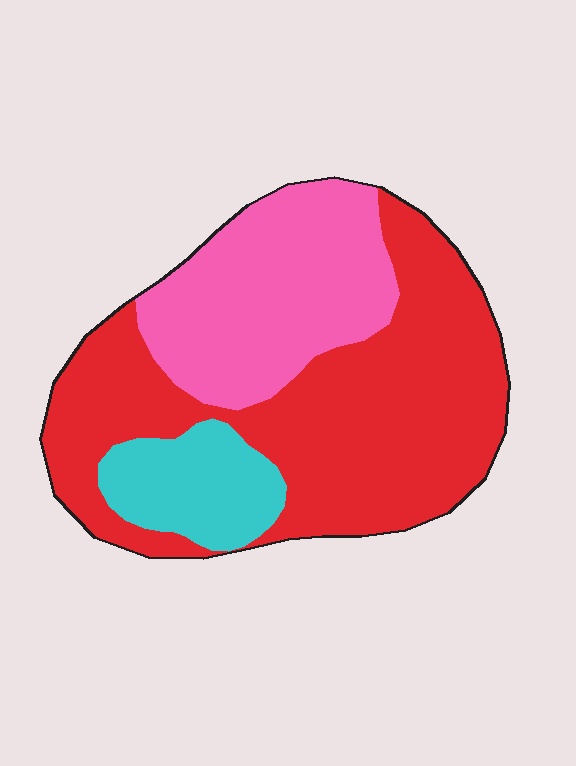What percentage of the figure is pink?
Pink covers 31% of the figure.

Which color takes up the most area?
Red, at roughly 55%.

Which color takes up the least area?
Cyan, at roughly 15%.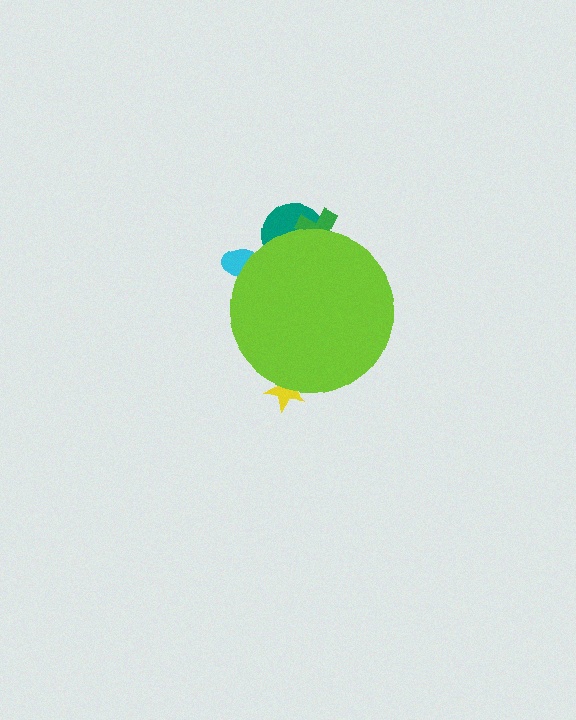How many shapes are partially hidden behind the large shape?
4 shapes are partially hidden.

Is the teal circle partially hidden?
Yes, the teal circle is partially hidden behind the lime circle.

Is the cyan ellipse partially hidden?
Yes, the cyan ellipse is partially hidden behind the lime circle.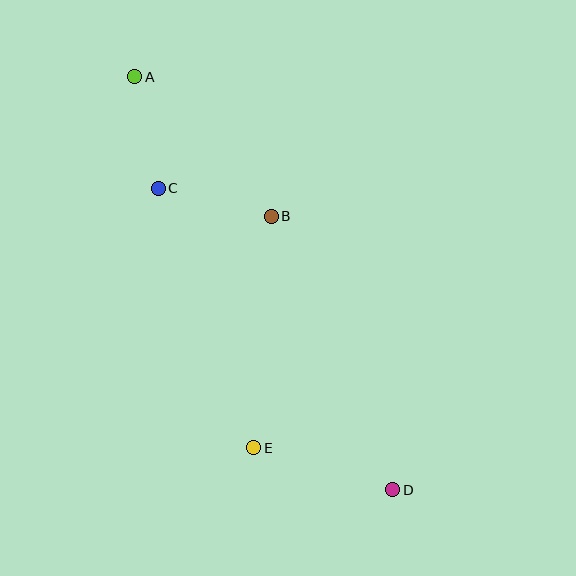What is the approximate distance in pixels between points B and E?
The distance between B and E is approximately 232 pixels.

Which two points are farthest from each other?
Points A and D are farthest from each other.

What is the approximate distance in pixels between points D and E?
The distance between D and E is approximately 145 pixels.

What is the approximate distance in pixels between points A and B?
The distance between A and B is approximately 196 pixels.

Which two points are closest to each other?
Points A and C are closest to each other.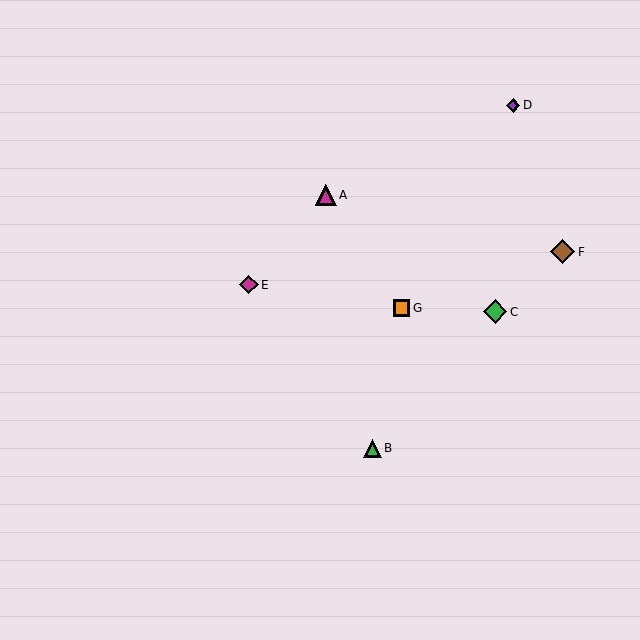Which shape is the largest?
The brown diamond (labeled F) is the largest.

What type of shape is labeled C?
Shape C is a green diamond.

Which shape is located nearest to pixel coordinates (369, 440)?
The green triangle (labeled B) at (372, 448) is nearest to that location.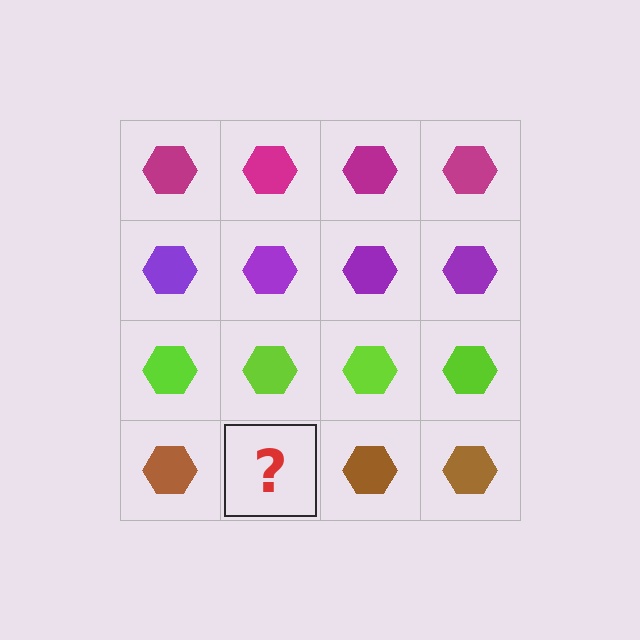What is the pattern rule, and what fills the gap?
The rule is that each row has a consistent color. The gap should be filled with a brown hexagon.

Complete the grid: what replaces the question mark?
The question mark should be replaced with a brown hexagon.